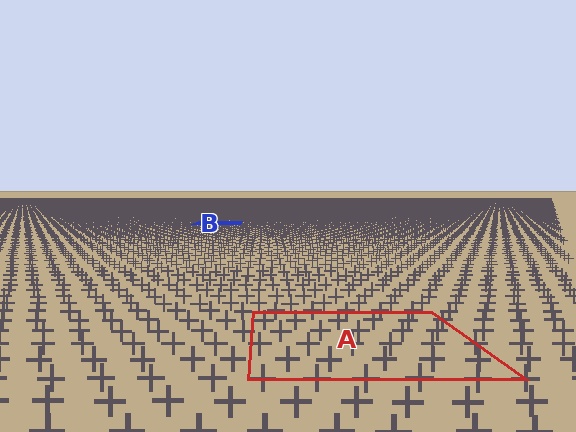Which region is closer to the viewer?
Region A is closer. The texture elements there are larger and more spread out.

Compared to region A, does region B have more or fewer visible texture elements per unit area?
Region B has more texture elements per unit area — they are packed more densely because it is farther away.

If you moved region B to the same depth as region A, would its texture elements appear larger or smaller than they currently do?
They would appear larger. At a closer depth, the same texture elements are projected at a bigger on-screen size.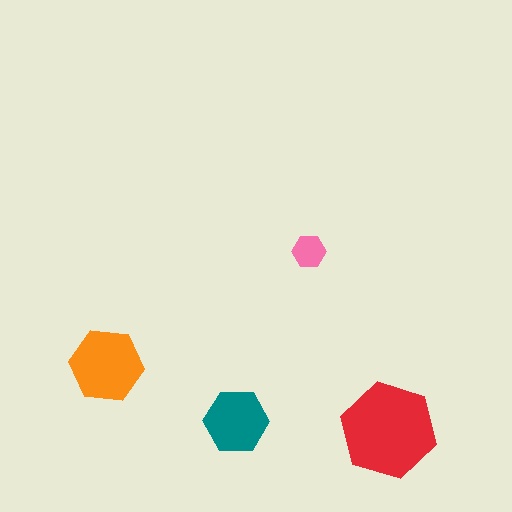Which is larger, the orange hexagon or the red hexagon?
The red one.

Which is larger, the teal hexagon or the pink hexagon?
The teal one.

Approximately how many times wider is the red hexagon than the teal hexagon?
About 1.5 times wider.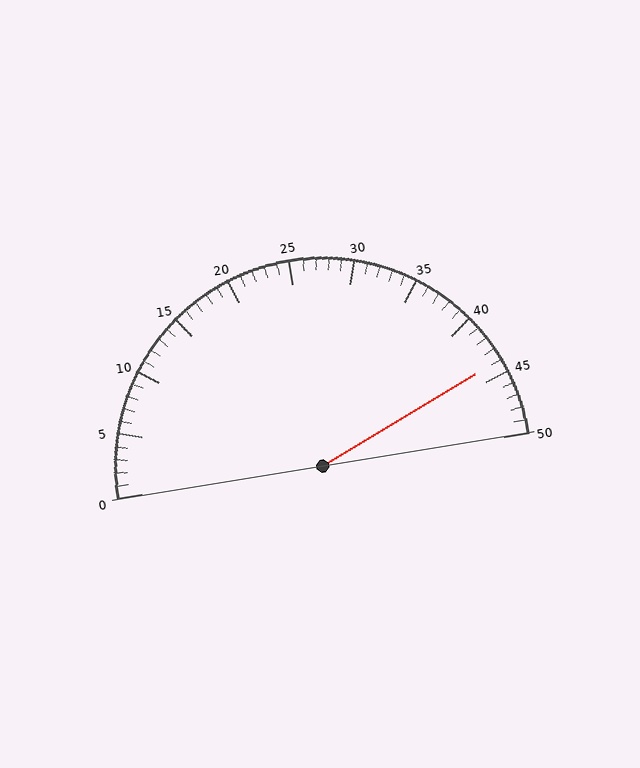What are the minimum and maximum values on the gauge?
The gauge ranges from 0 to 50.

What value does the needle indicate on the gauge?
The needle indicates approximately 44.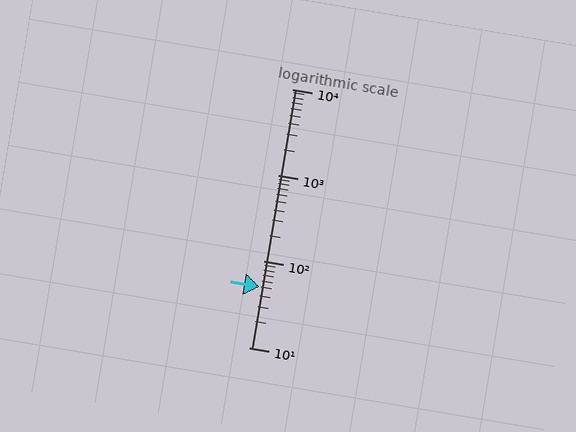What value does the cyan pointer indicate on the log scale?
The pointer indicates approximately 51.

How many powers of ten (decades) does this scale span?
The scale spans 3 decades, from 10 to 10000.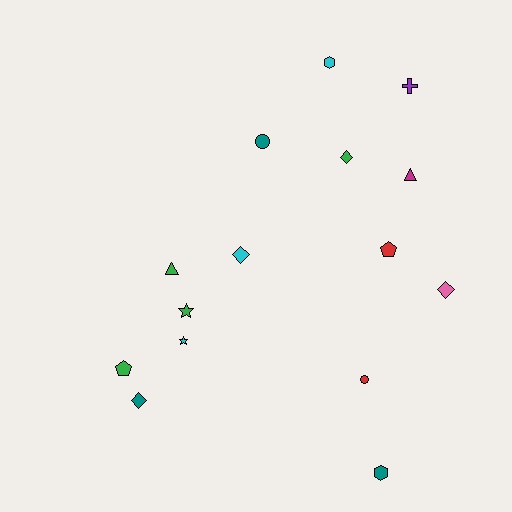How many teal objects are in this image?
There are 3 teal objects.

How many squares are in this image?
There are no squares.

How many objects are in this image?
There are 15 objects.